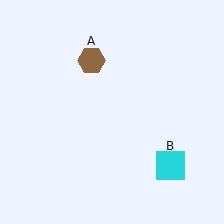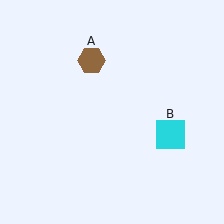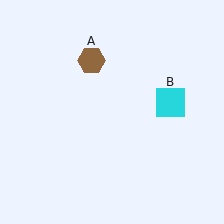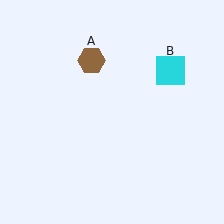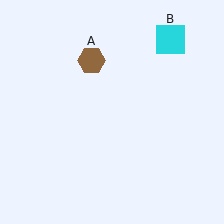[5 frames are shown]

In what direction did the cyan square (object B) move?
The cyan square (object B) moved up.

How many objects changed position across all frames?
1 object changed position: cyan square (object B).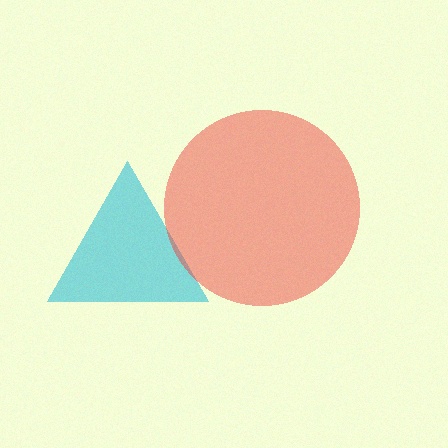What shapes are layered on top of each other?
The layered shapes are: a cyan triangle, a red circle.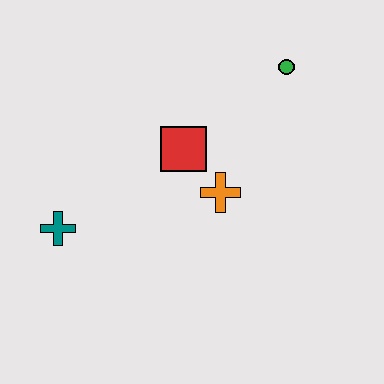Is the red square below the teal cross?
No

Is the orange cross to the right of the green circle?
No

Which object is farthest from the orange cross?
The teal cross is farthest from the orange cross.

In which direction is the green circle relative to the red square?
The green circle is to the right of the red square.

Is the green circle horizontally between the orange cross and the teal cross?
No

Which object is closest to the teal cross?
The red square is closest to the teal cross.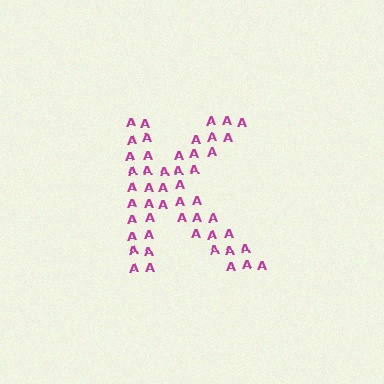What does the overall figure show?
The overall figure shows the letter K.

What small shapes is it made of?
It is made of small letter A's.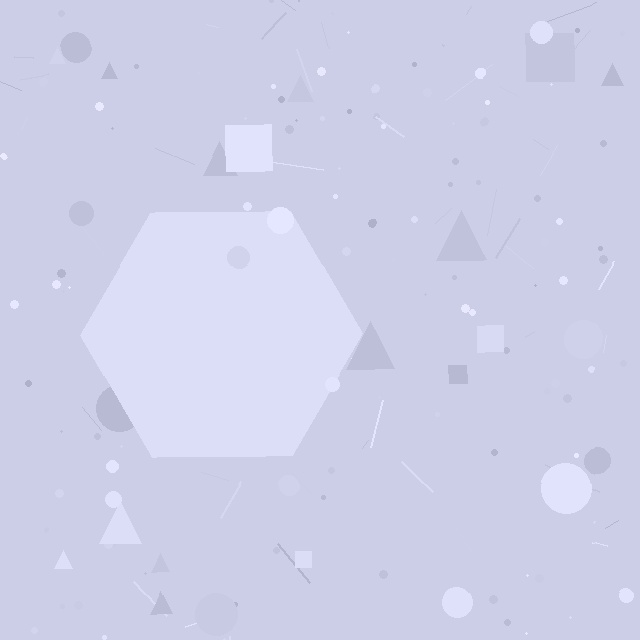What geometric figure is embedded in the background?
A hexagon is embedded in the background.